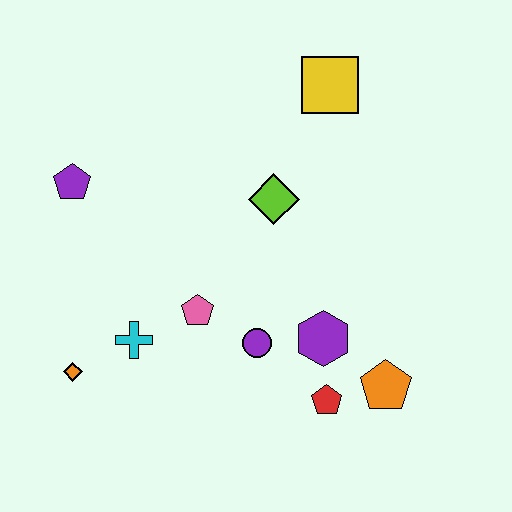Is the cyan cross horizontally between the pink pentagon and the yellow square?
No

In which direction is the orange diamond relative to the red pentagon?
The orange diamond is to the left of the red pentagon.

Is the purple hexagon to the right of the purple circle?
Yes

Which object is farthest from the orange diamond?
The yellow square is farthest from the orange diamond.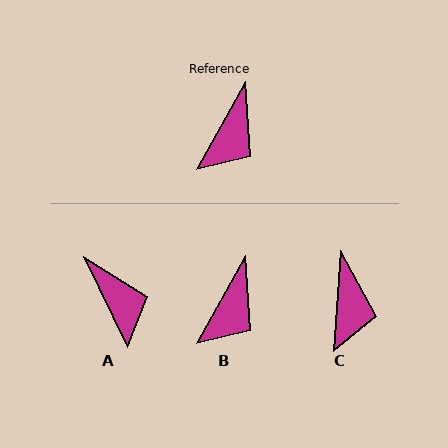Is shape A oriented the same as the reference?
No, it is off by about 55 degrees.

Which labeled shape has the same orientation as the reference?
B.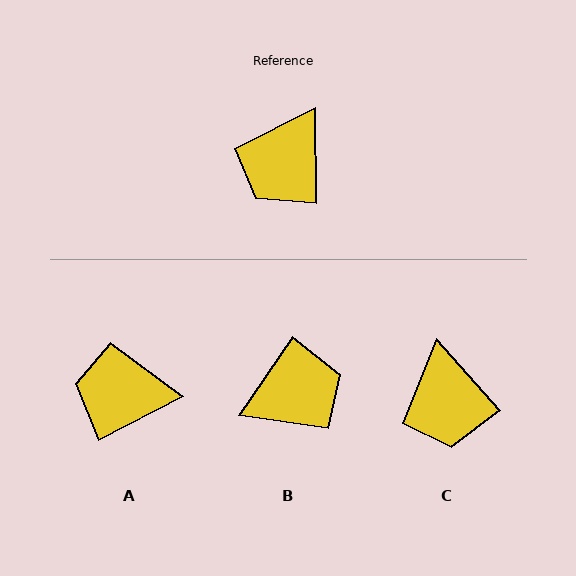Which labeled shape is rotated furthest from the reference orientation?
B, about 145 degrees away.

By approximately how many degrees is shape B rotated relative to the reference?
Approximately 145 degrees counter-clockwise.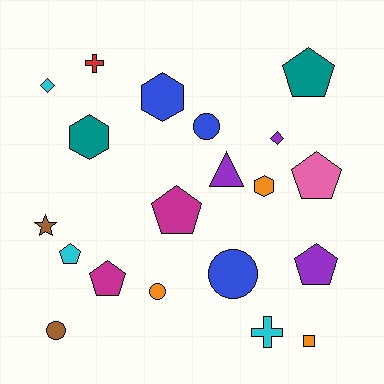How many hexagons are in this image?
There are 3 hexagons.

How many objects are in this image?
There are 20 objects.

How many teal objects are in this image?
There are 2 teal objects.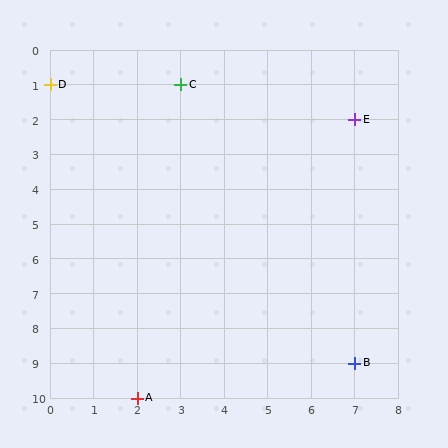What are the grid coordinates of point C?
Point C is at grid coordinates (3, 1).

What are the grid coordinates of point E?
Point E is at grid coordinates (7, 2).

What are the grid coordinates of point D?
Point D is at grid coordinates (0, 1).